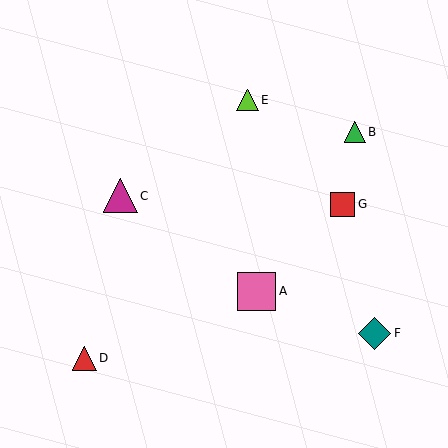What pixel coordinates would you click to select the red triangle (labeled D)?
Click at (84, 358) to select the red triangle D.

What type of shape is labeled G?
Shape G is a red square.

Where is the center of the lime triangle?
The center of the lime triangle is at (247, 100).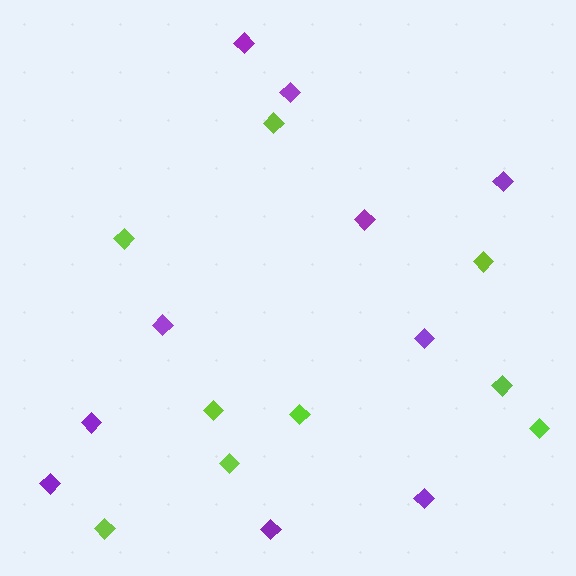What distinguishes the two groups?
There are 2 groups: one group of lime diamonds (9) and one group of purple diamonds (10).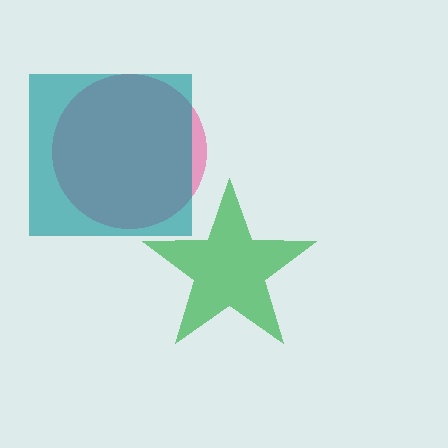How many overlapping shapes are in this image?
There are 3 overlapping shapes in the image.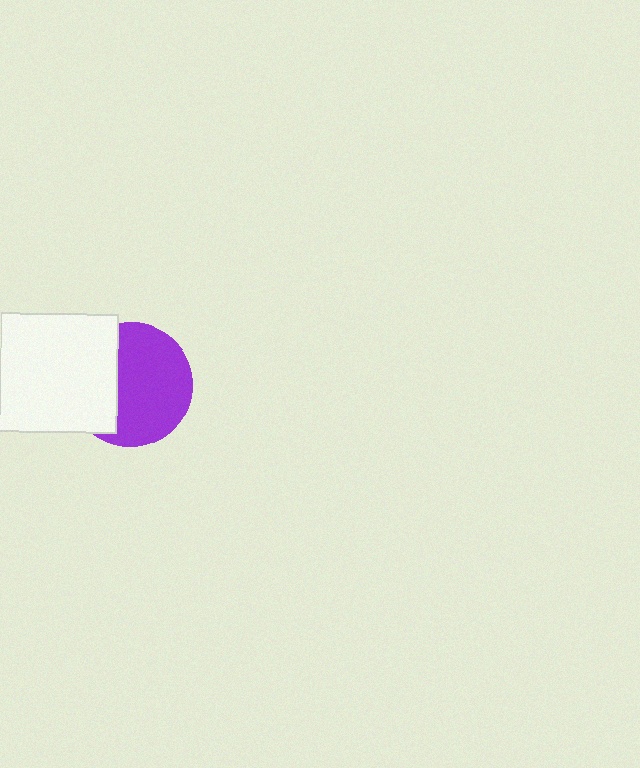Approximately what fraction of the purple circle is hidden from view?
Roughly 35% of the purple circle is hidden behind the white square.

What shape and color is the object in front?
The object in front is a white square.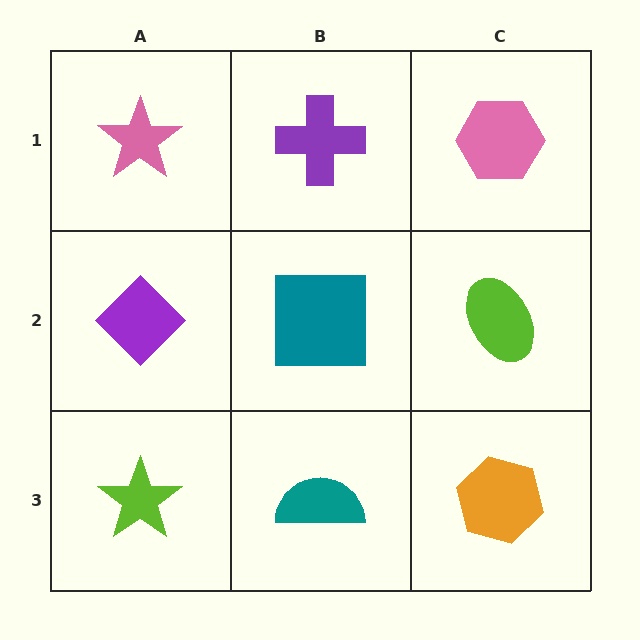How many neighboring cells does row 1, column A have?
2.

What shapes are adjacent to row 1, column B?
A teal square (row 2, column B), a pink star (row 1, column A), a pink hexagon (row 1, column C).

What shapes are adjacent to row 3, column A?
A purple diamond (row 2, column A), a teal semicircle (row 3, column B).